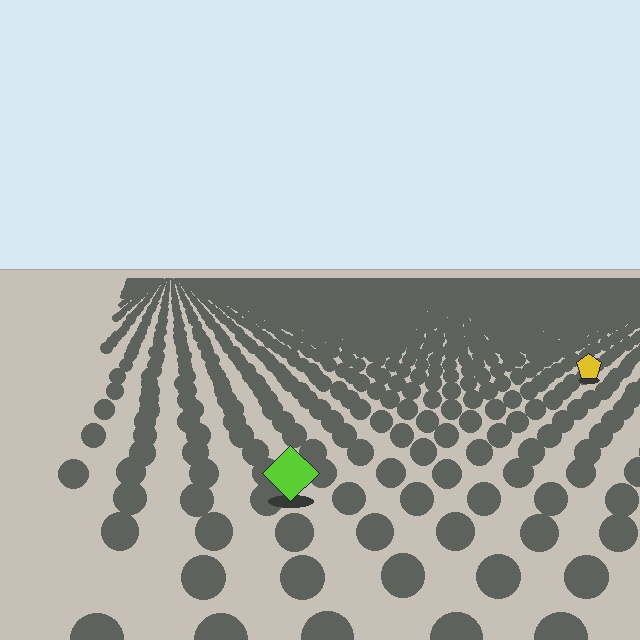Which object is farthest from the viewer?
The yellow pentagon is farthest from the viewer. It appears smaller and the ground texture around it is denser.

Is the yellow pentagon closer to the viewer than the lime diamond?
No. The lime diamond is closer — you can tell from the texture gradient: the ground texture is coarser near it.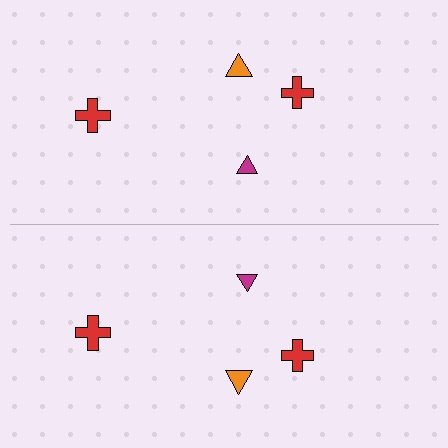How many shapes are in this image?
There are 8 shapes in this image.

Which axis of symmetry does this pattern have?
The pattern has a horizontal axis of symmetry running through the center of the image.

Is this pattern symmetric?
Yes, this pattern has bilateral (reflection) symmetry.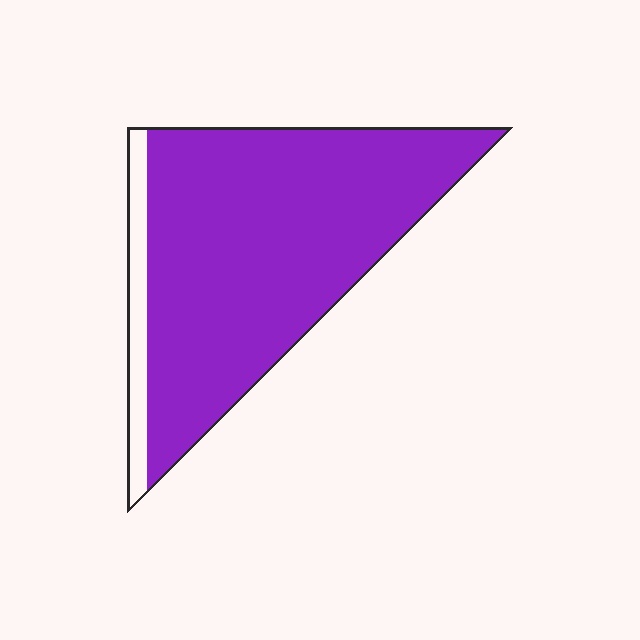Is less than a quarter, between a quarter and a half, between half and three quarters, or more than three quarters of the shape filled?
More than three quarters.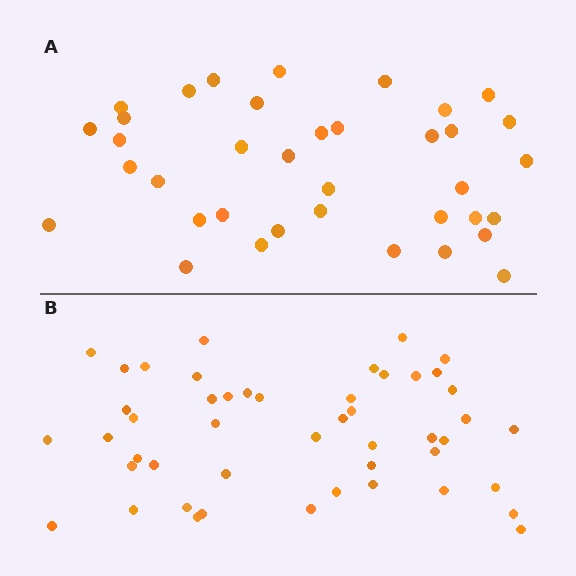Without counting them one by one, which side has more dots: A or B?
Region B (the bottom region) has more dots.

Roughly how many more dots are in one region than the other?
Region B has roughly 12 or so more dots than region A.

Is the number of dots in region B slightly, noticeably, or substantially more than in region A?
Region B has noticeably more, but not dramatically so. The ratio is roughly 1.3 to 1.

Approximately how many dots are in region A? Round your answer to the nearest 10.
About 40 dots. (The exact count is 37, which rounds to 40.)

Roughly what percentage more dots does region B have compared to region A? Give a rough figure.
About 30% more.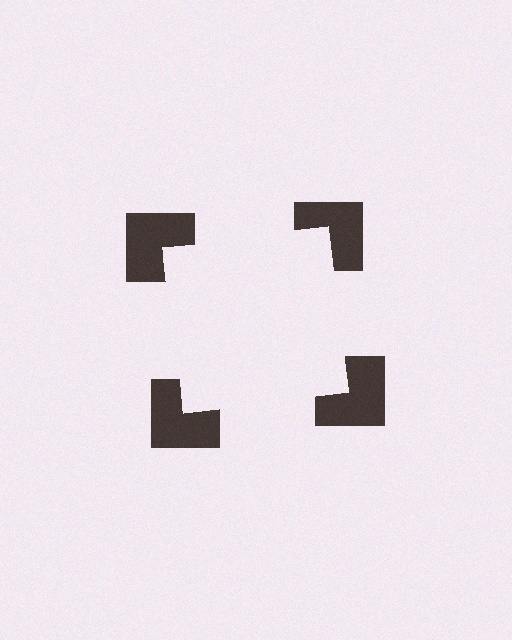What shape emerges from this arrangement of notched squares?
An illusory square — its edges are inferred from the aligned wedge cuts in the notched squares, not physically drawn.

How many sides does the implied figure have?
4 sides.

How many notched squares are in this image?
There are 4 — one at each vertex of the illusory square.